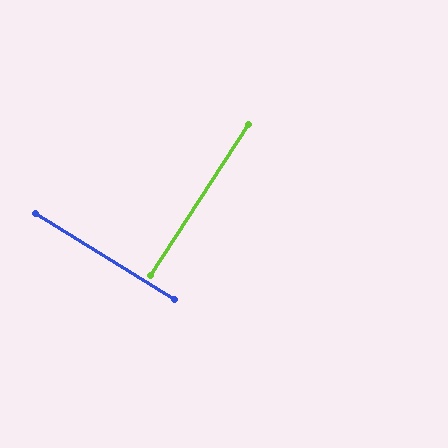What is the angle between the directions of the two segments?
Approximately 89 degrees.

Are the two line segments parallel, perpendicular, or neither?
Perpendicular — they meet at approximately 89°.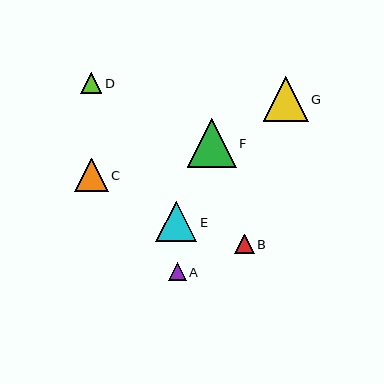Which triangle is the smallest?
Triangle A is the smallest with a size of approximately 18 pixels.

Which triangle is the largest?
Triangle F is the largest with a size of approximately 49 pixels.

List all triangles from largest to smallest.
From largest to smallest: F, G, E, C, D, B, A.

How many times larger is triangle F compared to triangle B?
Triangle F is approximately 2.5 times the size of triangle B.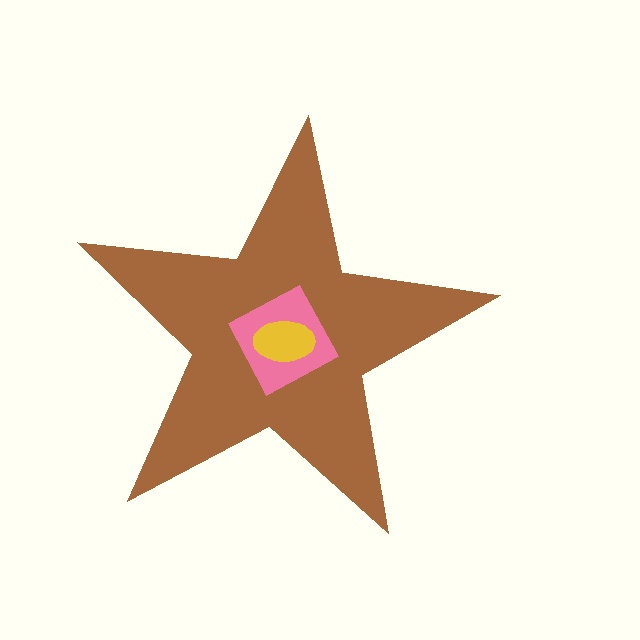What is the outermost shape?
The brown star.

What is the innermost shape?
The yellow ellipse.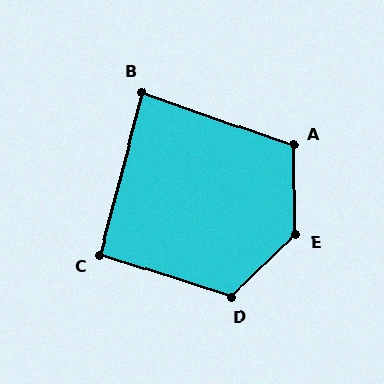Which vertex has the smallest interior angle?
B, at approximately 85 degrees.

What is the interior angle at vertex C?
Approximately 93 degrees (approximately right).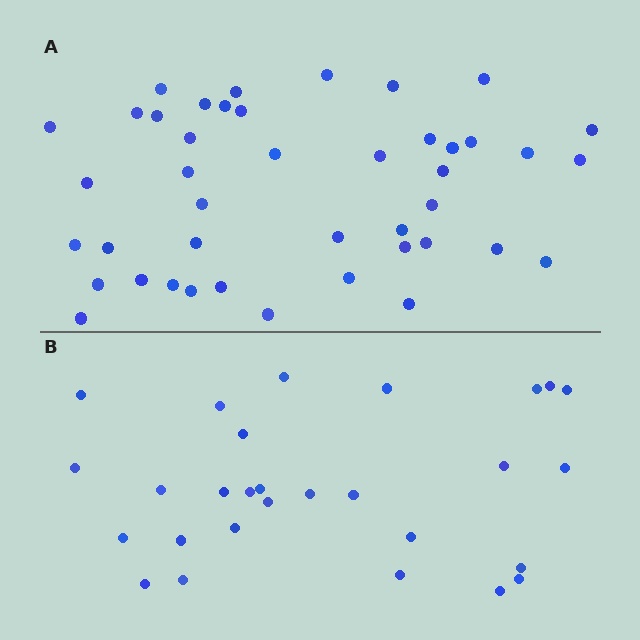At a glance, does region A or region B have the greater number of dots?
Region A (the top region) has more dots.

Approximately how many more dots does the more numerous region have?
Region A has approximately 15 more dots than region B.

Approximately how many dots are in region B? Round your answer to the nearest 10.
About 30 dots. (The exact count is 28, which rounds to 30.)